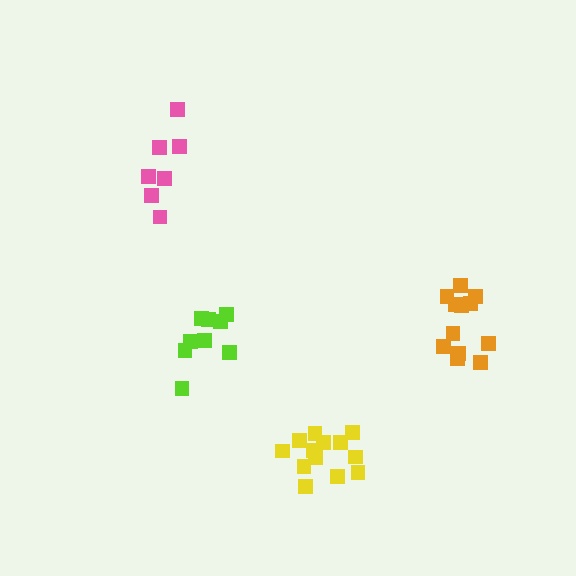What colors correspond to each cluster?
The clusters are colored: pink, orange, lime, yellow.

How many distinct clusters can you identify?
There are 4 distinct clusters.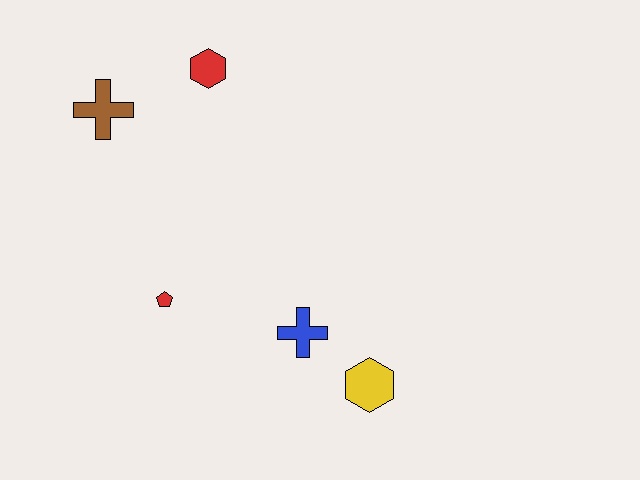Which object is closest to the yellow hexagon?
The blue cross is closest to the yellow hexagon.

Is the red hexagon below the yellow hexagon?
No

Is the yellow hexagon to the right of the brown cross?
Yes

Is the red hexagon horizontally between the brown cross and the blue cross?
Yes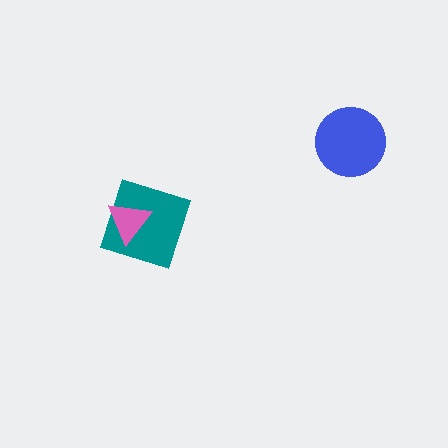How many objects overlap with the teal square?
1 object overlaps with the teal square.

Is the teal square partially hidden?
Yes, it is partially covered by another shape.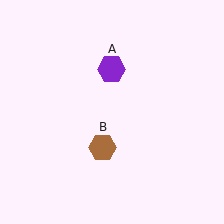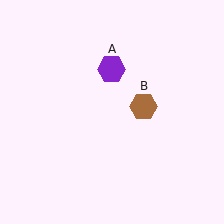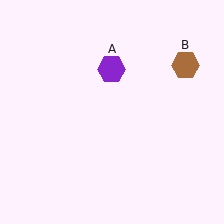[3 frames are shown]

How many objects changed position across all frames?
1 object changed position: brown hexagon (object B).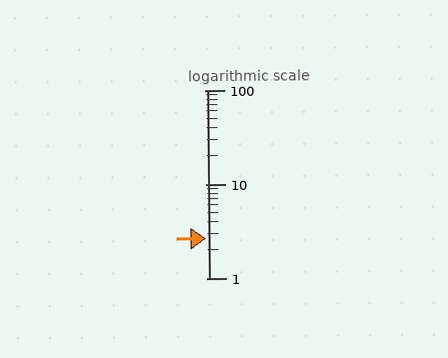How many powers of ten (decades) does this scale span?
The scale spans 2 decades, from 1 to 100.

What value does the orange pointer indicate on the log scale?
The pointer indicates approximately 2.6.